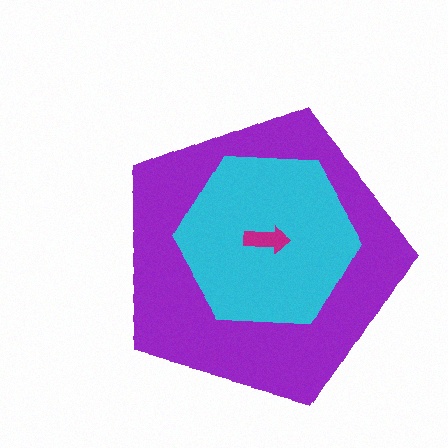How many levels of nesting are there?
3.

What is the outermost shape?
The purple pentagon.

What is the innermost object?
The magenta arrow.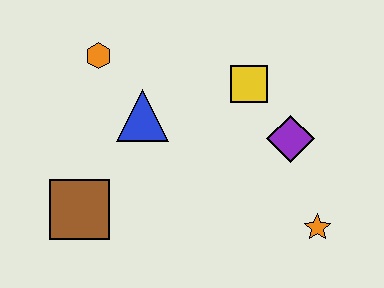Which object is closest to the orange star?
The purple diamond is closest to the orange star.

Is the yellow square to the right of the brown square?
Yes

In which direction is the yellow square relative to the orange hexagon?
The yellow square is to the right of the orange hexagon.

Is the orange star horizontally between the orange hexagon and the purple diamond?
No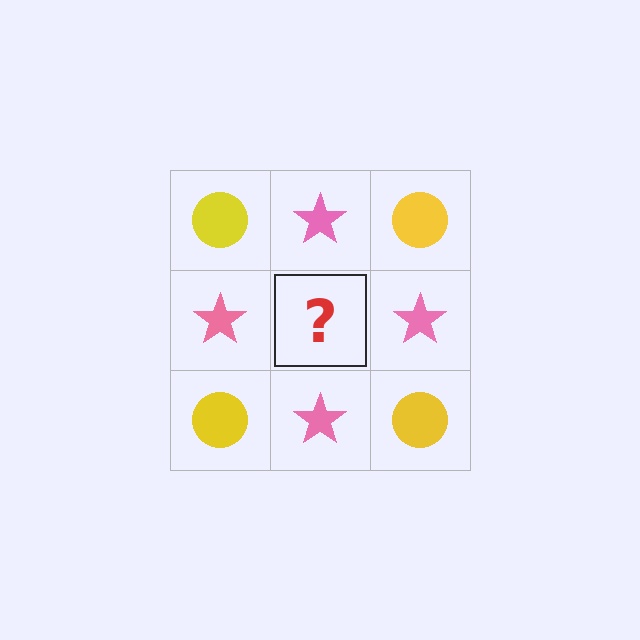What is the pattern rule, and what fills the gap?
The rule is that it alternates yellow circle and pink star in a checkerboard pattern. The gap should be filled with a yellow circle.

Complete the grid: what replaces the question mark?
The question mark should be replaced with a yellow circle.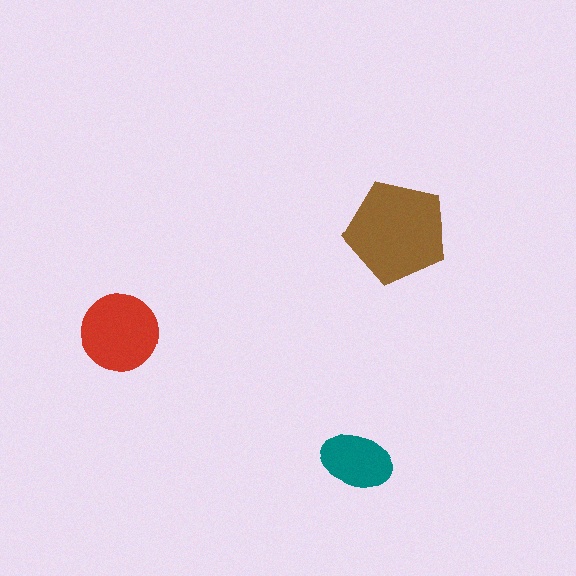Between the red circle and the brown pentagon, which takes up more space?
The brown pentagon.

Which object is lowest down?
The teal ellipse is bottommost.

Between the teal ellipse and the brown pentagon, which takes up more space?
The brown pentagon.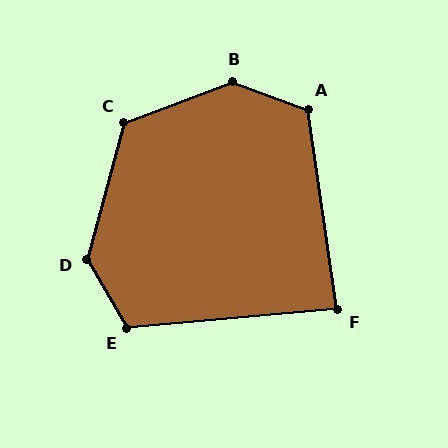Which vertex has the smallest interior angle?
F, at approximately 87 degrees.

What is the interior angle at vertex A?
Approximately 118 degrees (obtuse).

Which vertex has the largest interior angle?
B, at approximately 140 degrees.